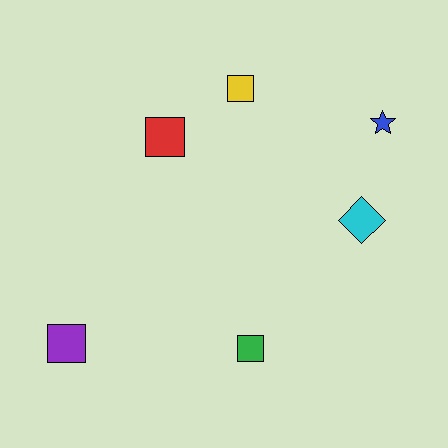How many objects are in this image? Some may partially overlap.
There are 6 objects.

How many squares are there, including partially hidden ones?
There are 4 squares.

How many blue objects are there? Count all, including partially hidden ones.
There is 1 blue object.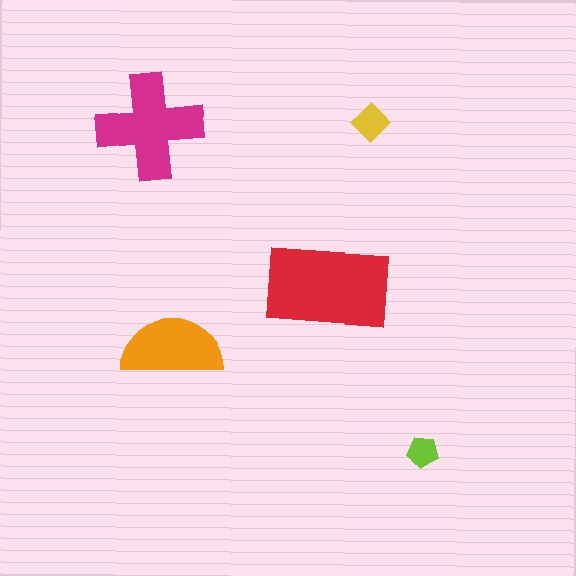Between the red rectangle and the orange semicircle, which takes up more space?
The red rectangle.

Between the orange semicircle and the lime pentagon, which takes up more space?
The orange semicircle.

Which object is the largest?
The red rectangle.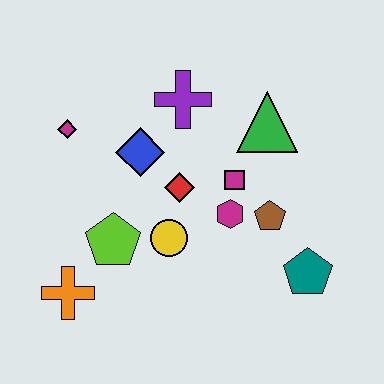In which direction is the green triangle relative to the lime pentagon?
The green triangle is to the right of the lime pentagon.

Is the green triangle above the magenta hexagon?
Yes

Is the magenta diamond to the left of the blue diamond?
Yes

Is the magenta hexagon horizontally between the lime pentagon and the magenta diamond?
No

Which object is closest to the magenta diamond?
The blue diamond is closest to the magenta diamond.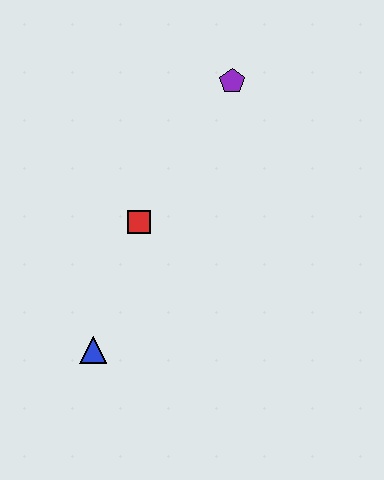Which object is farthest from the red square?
The purple pentagon is farthest from the red square.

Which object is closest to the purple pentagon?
The red square is closest to the purple pentagon.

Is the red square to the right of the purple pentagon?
No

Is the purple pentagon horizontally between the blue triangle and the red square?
No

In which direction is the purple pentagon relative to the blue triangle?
The purple pentagon is above the blue triangle.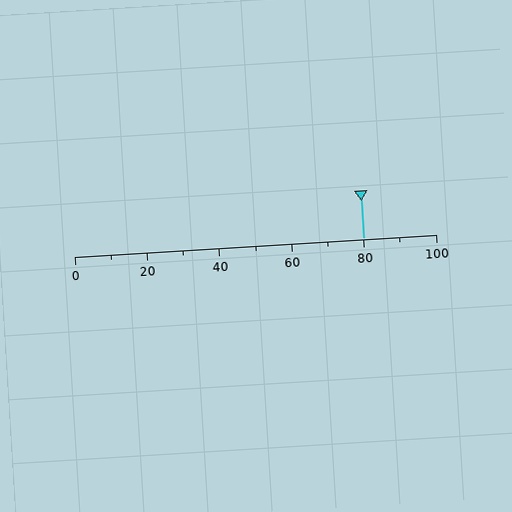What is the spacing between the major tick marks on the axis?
The major ticks are spaced 20 apart.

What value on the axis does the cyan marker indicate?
The marker indicates approximately 80.